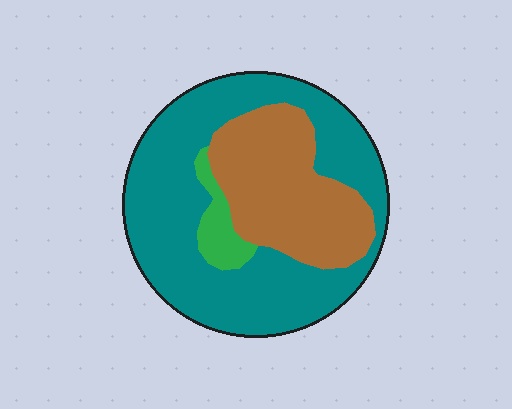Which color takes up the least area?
Green, at roughly 5%.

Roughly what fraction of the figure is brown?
Brown covers 31% of the figure.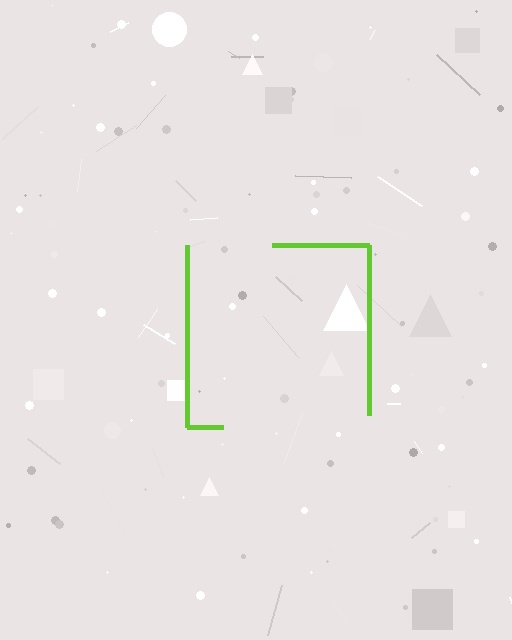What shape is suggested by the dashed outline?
The dashed outline suggests a square.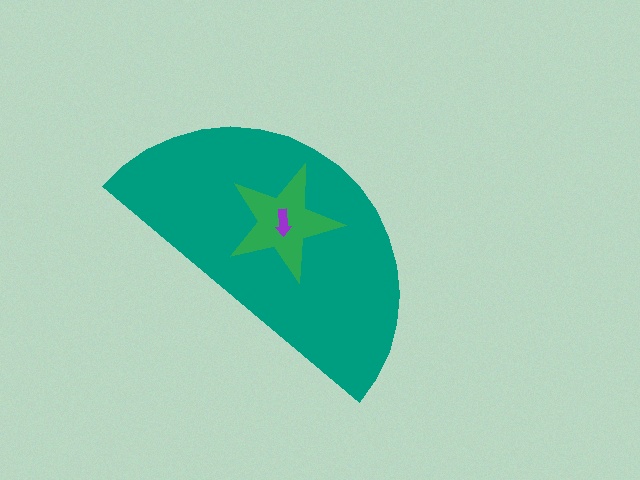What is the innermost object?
The purple arrow.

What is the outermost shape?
The teal semicircle.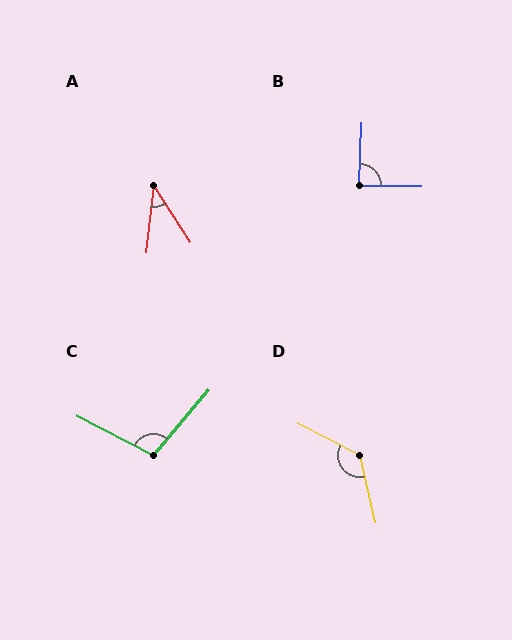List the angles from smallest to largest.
A (40°), B (88°), C (103°), D (130°).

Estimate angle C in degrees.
Approximately 103 degrees.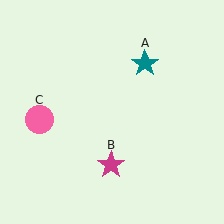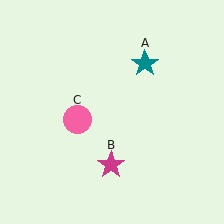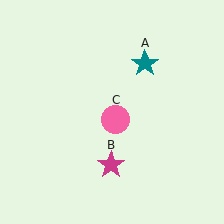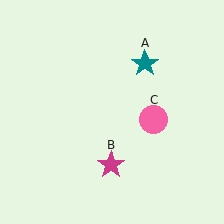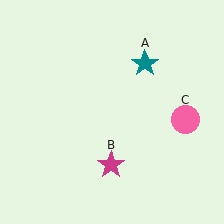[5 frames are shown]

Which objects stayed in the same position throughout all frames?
Teal star (object A) and magenta star (object B) remained stationary.